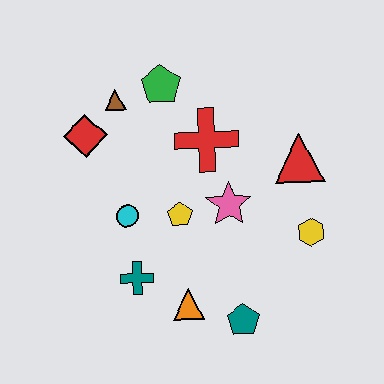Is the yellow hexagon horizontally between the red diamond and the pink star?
No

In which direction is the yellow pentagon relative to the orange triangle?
The yellow pentagon is above the orange triangle.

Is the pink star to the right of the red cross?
Yes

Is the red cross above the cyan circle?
Yes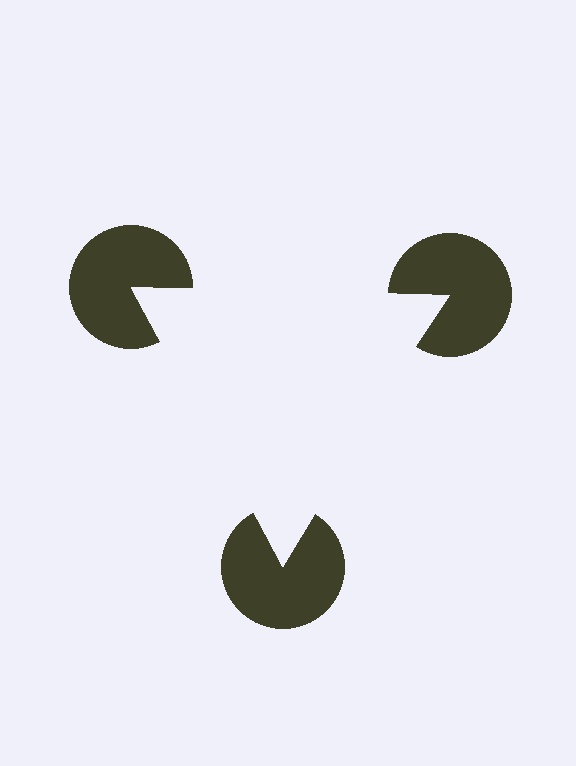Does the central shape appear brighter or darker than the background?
It typically appears slightly brighter than the background, even though no actual brightness change is drawn.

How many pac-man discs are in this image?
There are 3 — one at each vertex of the illusory triangle.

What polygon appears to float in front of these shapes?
An illusory triangle — its edges are inferred from the aligned wedge cuts in the pac-man discs, not physically drawn.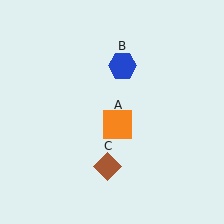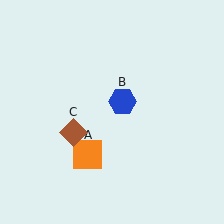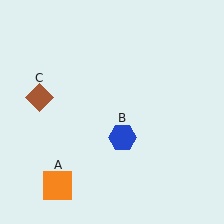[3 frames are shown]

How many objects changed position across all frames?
3 objects changed position: orange square (object A), blue hexagon (object B), brown diamond (object C).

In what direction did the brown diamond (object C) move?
The brown diamond (object C) moved up and to the left.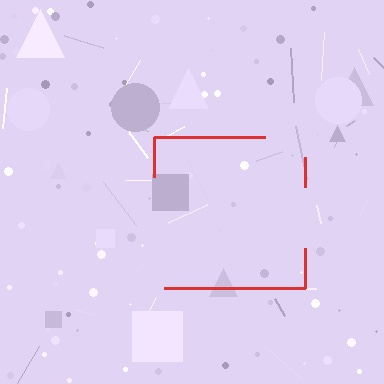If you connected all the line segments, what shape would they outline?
They would outline a square.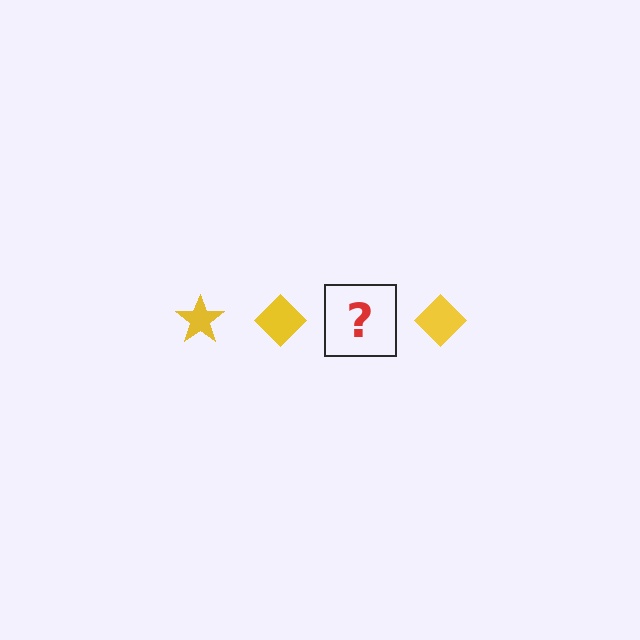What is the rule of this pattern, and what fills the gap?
The rule is that the pattern cycles through star, diamond shapes in yellow. The gap should be filled with a yellow star.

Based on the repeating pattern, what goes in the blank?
The blank should be a yellow star.